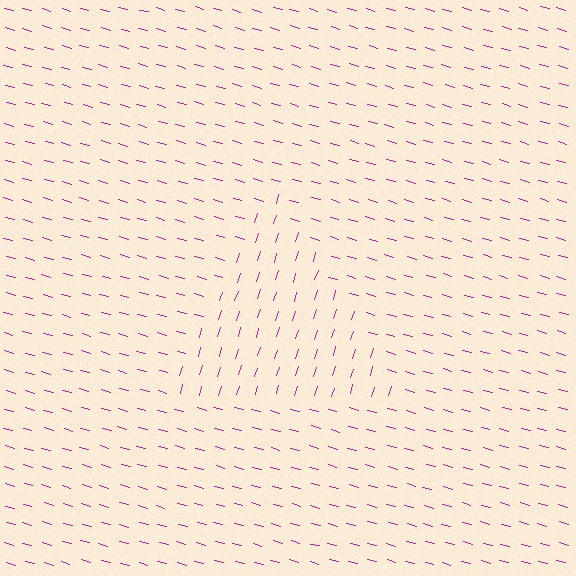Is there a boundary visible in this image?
Yes, there is a texture boundary formed by a change in line orientation.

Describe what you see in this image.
The image is filled with small magenta line segments. A triangle region in the image has lines oriented differently from the surrounding lines, creating a visible texture boundary.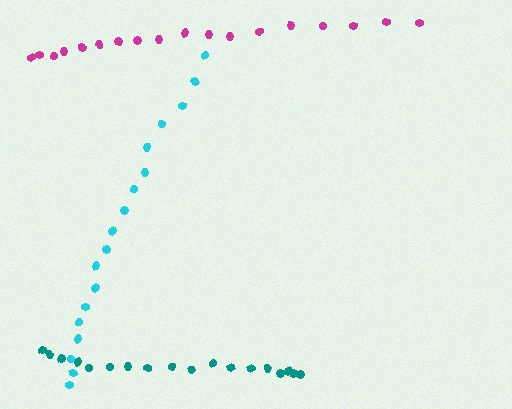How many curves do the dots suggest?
There are 3 distinct paths.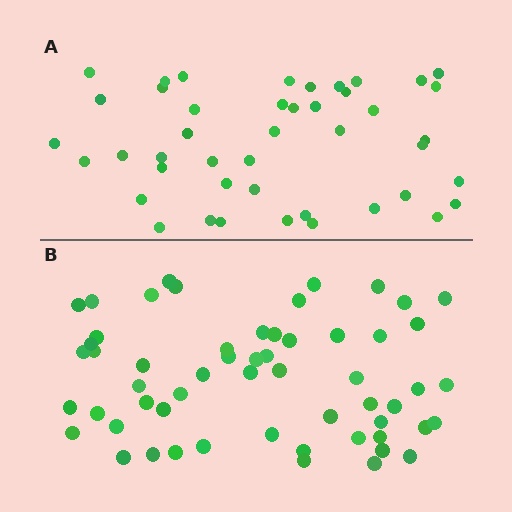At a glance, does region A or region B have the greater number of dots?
Region B (the bottom region) has more dots.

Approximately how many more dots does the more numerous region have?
Region B has approximately 15 more dots than region A.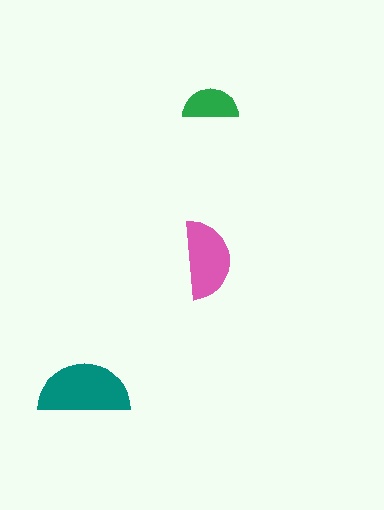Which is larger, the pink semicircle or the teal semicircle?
The teal one.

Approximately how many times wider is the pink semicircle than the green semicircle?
About 1.5 times wider.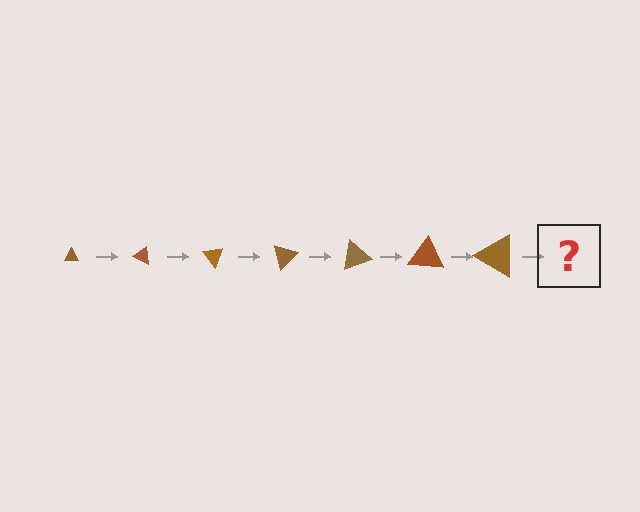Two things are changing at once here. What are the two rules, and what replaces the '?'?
The two rules are that the triangle grows larger each step and it rotates 25 degrees each step. The '?' should be a triangle, larger than the previous one and rotated 175 degrees from the start.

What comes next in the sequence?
The next element should be a triangle, larger than the previous one and rotated 175 degrees from the start.